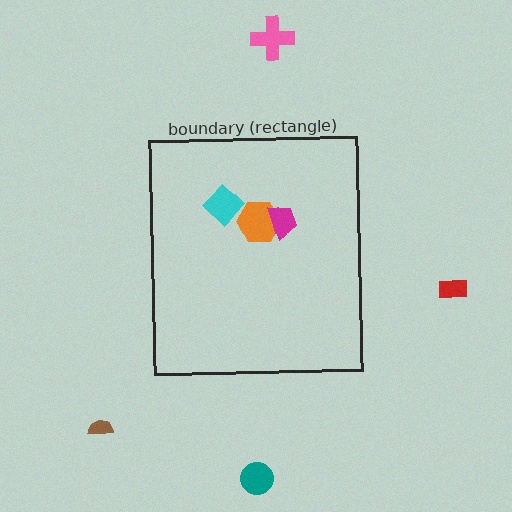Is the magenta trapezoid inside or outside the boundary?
Inside.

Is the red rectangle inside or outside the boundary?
Outside.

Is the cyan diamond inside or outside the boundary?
Inside.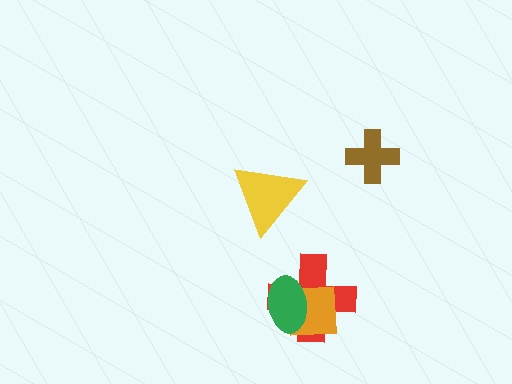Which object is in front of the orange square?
The green ellipse is in front of the orange square.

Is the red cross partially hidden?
Yes, it is partially covered by another shape.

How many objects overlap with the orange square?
2 objects overlap with the orange square.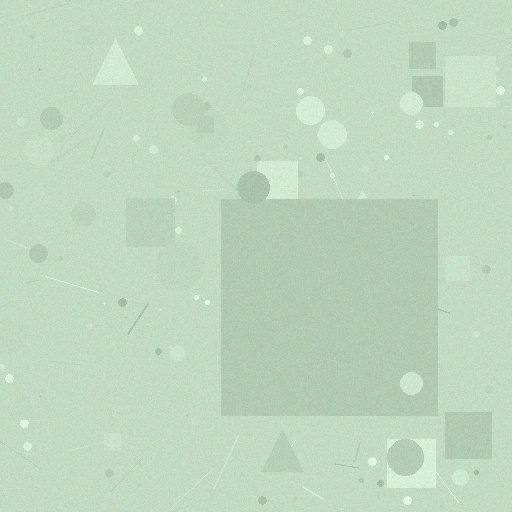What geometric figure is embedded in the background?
A square is embedded in the background.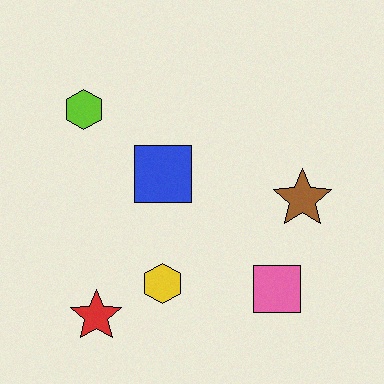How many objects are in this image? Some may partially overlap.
There are 6 objects.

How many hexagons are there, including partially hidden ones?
There are 2 hexagons.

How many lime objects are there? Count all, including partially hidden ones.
There is 1 lime object.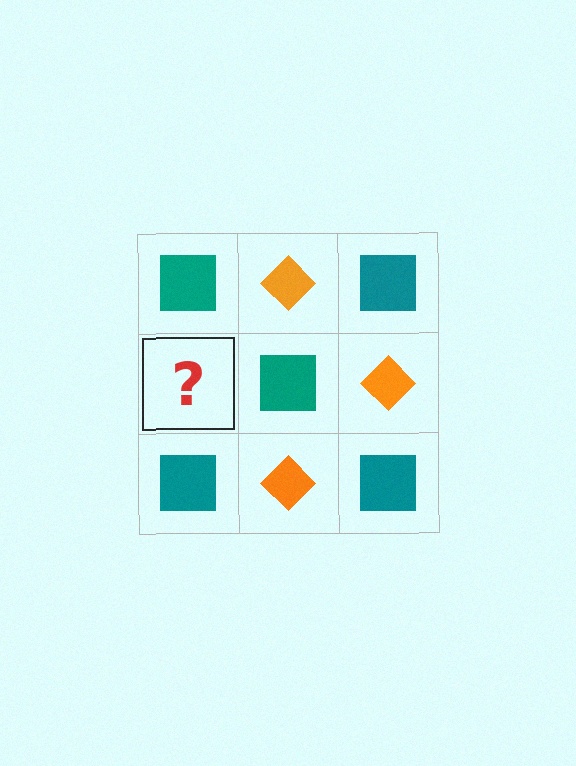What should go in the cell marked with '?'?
The missing cell should contain an orange diamond.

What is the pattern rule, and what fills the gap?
The rule is that it alternates teal square and orange diamond in a checkerboard pattern. The gap should be filled with an orange diamond.